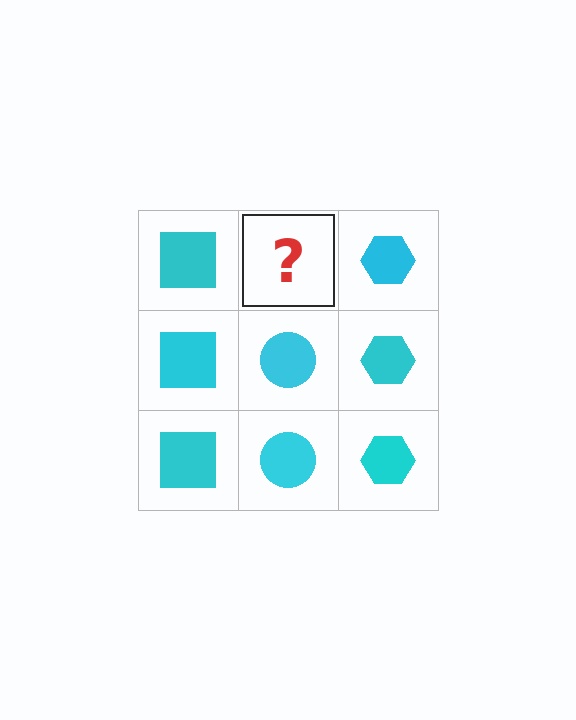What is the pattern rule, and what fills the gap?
The rule is that each column has a consistent shape. The gap should be filled with a cyan circle.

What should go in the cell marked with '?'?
The missing cell should contain a cyan circle.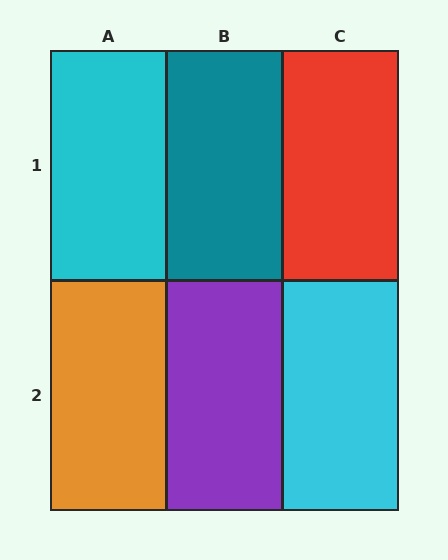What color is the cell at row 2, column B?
Purple.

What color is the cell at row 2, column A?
Orange.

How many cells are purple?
1 cell is purple.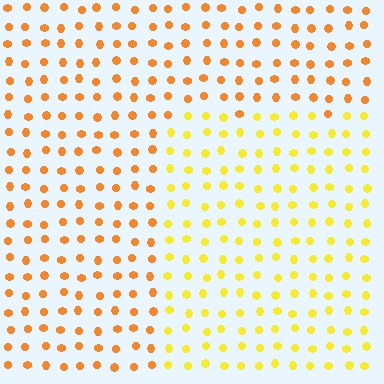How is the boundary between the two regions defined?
The boundary is defined purely by a slight shift in hue (about 30 degrees). Spacing, size, and orientation are identical on both sides.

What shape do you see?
I see a rectangle.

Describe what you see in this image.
The image is filled with small orange elements in a uniform arrangement. A rectangle-shaped region is visible where the elements are tinted to a slightly different hue, forming a subtle color boundary.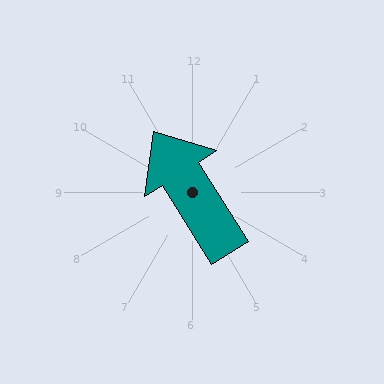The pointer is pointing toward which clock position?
Roughly 11 o'clock.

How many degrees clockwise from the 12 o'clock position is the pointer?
Approximately 328 degrees.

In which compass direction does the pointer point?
Northwest.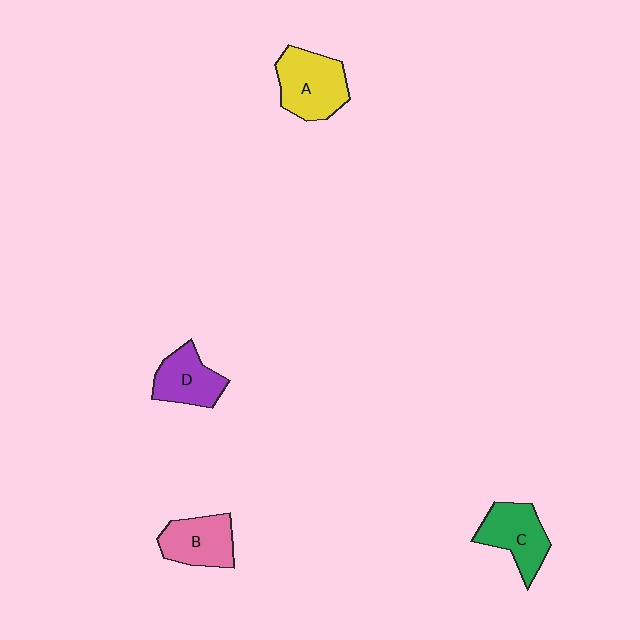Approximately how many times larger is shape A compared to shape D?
Approximately 1.3 times.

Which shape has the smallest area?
Shape D (purple).